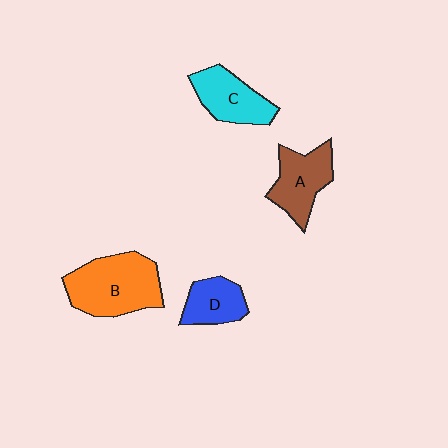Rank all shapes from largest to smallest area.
From largest to smallest: B (orange), A (brown), C (cyan), D (blue).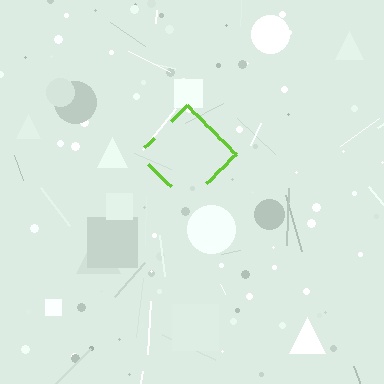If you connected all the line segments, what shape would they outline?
They would outline a diamond.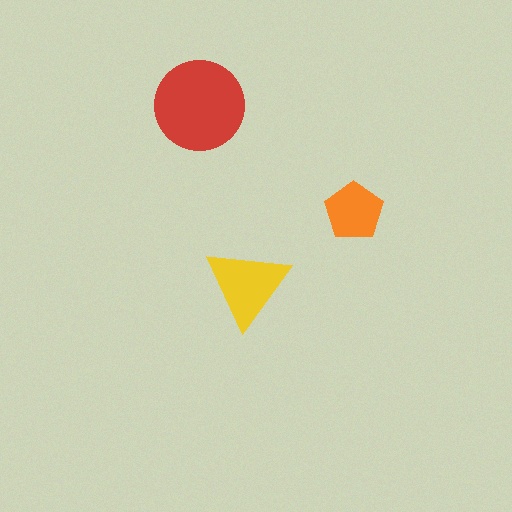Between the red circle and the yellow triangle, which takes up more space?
The red circle.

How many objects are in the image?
There are 3 objects in the image.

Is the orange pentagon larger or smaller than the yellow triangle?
Smaller.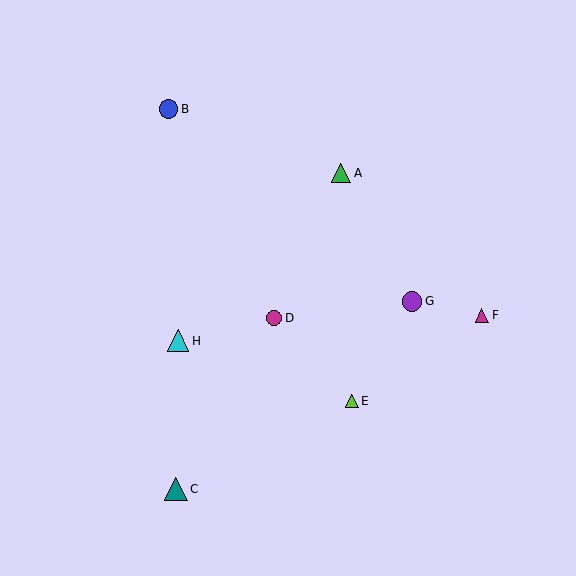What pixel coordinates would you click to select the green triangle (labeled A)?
Click at (341, 173) to select the green triangle A.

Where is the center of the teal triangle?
The center of the teal triangle is at (176, 489).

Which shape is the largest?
The teal triangle (labeled C) is the largest.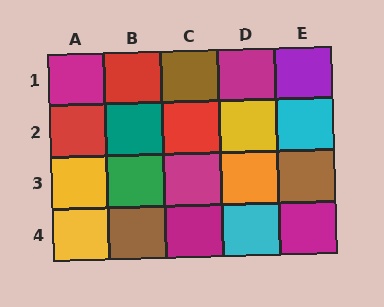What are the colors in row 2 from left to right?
Red, teal, red, yellow, cyan.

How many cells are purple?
1 cell is purple.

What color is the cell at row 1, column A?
Magenta.